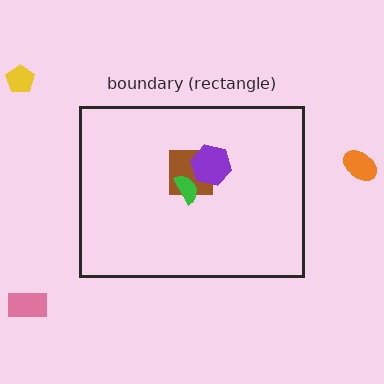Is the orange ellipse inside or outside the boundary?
Outside.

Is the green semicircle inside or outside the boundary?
Inside.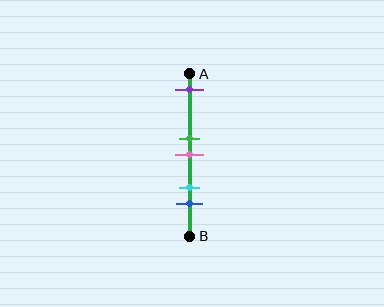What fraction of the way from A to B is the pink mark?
The pink mark is approximately 50% (0.5) of the way from A to B.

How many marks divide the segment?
There are 5 marks dividing the segment.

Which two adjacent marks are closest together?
The green and pink marks are the closest adjacent pair.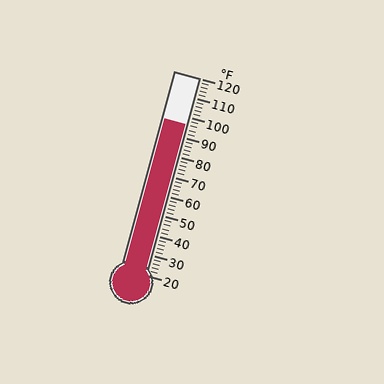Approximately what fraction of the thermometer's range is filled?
The thermometer is filled to approximately 75% of its range.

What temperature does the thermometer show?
The thermometer shows approximately 96°F.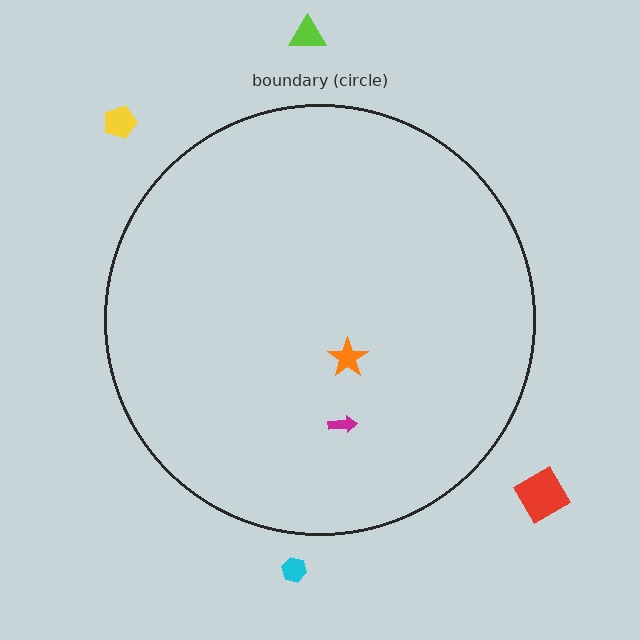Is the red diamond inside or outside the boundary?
Outside.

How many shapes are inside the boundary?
2 inside, 4 outside.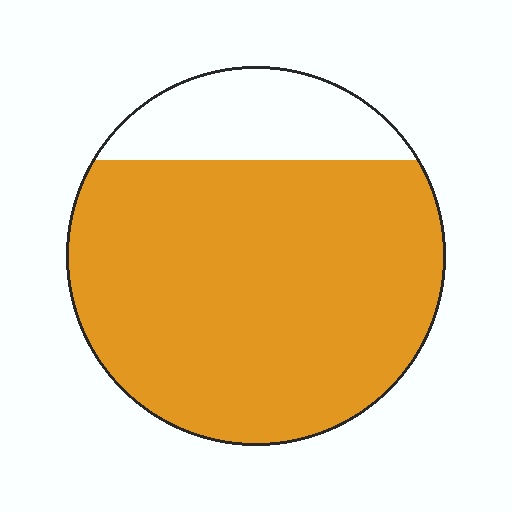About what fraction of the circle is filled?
About four fifths (4/5).